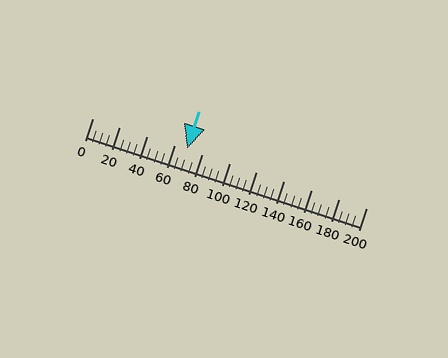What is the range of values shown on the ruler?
The ruler shows values from 0 to 200.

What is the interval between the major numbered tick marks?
The major tick marks are spaced 20 units apart.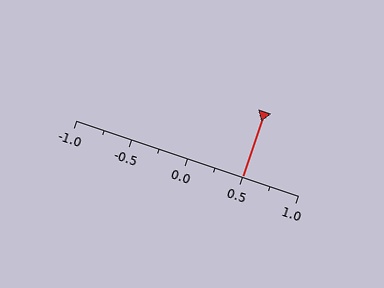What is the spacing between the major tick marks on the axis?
The major ticks are spaced 0.5 apart.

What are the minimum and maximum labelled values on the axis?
The axis runs from -1.0 to 1.0.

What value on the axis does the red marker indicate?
The marker indicates approximately 0.5.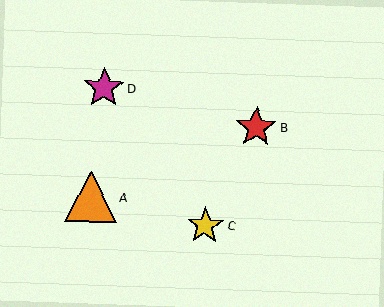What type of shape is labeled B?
Shape B is a red star.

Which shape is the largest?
The orange triangle (labeled A) is the largest.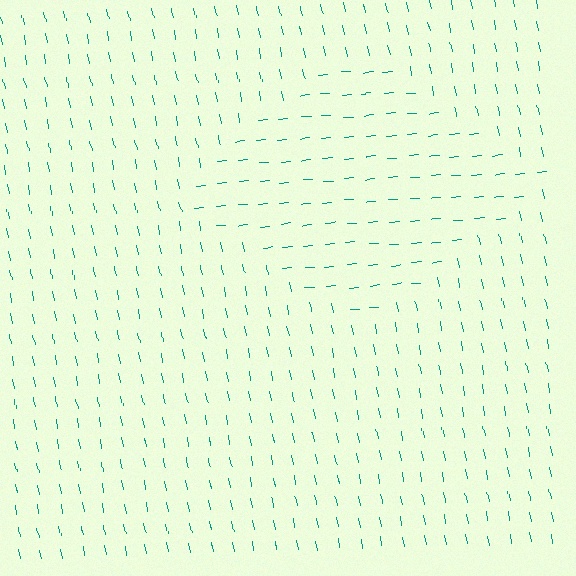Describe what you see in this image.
The image is filled with small teal line segments. A diamond region in the image has lines oriented differently from the surrounding lines, creating a visible texture boundary.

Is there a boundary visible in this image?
Yes, there is a texture boundary formed by a change in line orientation.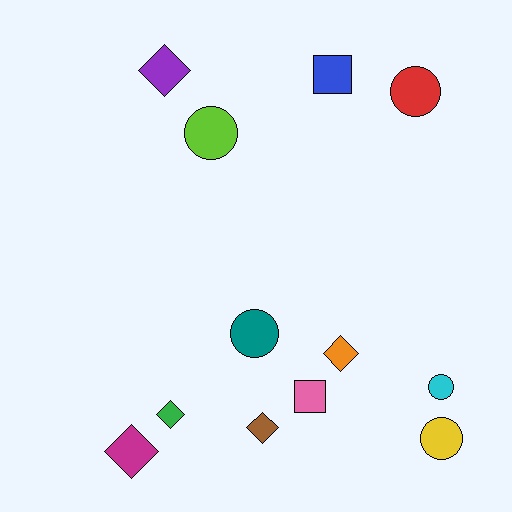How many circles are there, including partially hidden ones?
There are 5 circles.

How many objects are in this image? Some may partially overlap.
There are 12 objects.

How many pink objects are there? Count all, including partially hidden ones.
There is 1 pink object.